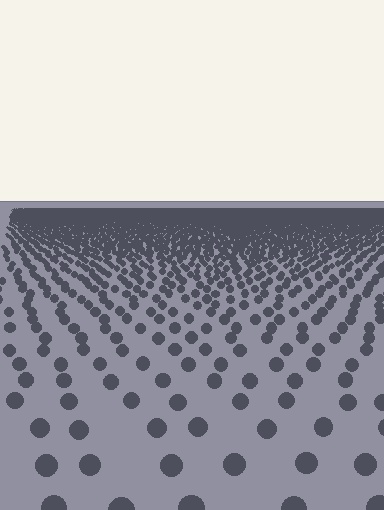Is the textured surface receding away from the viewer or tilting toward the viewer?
The surface is receding away from the viewer. Texture elements get smaller and denser toward the top.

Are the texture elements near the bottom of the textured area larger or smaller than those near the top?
Larger. Near the bottom, elements are closer to the viewer and appear at a bigger on-screen size.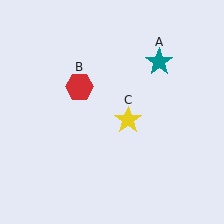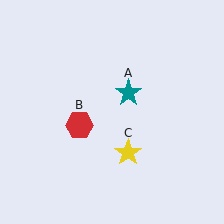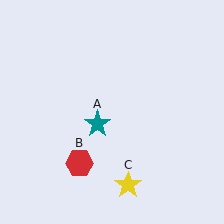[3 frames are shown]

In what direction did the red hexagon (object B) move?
The red hexagon (object B) moved down.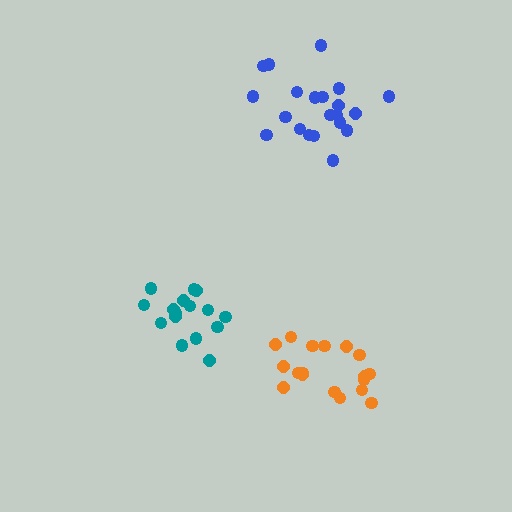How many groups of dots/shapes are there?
There are 3 groups.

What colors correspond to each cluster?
The clusters are colored: teal, orange, blue.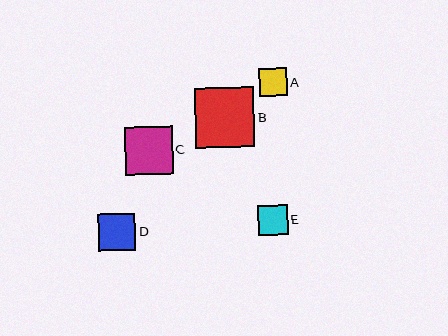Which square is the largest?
Square B is the largest with a size of approximately 60 pixels.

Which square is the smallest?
Square A is the smallest with a size of approximately 28 pixels.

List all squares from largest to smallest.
From largest to smallest: B, C, D, E, A.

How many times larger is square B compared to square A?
Square B is approximately 2.1 times the size of square A.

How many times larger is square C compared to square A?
Square C is approximately 1.7 times the size of square A.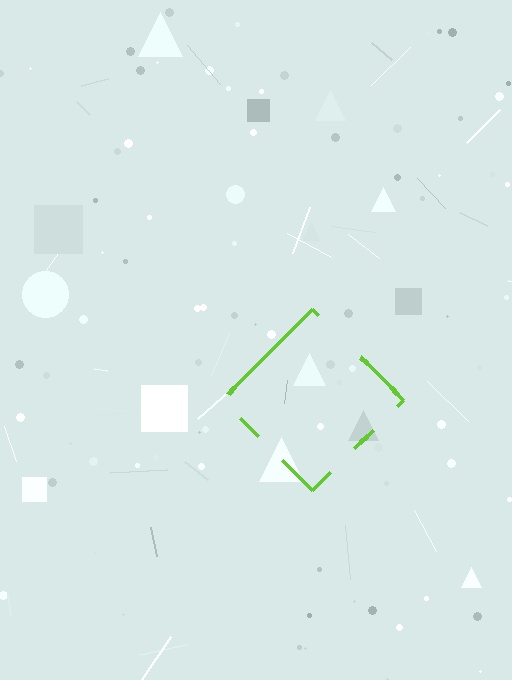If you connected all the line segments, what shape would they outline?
They would outline a diamond.